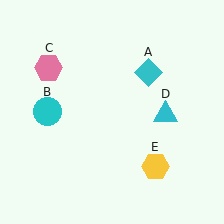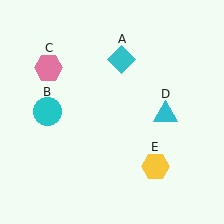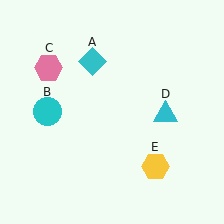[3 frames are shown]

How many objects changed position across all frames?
1 object changed position: cyan diamond (object A).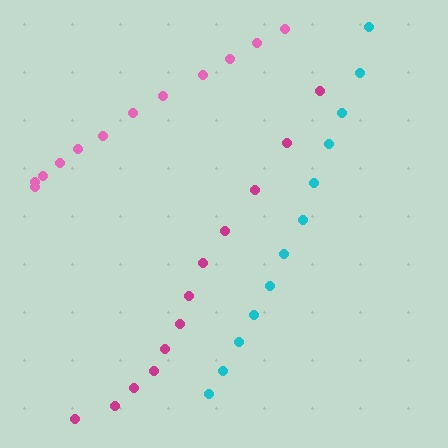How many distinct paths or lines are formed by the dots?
There are 3 distinct paths.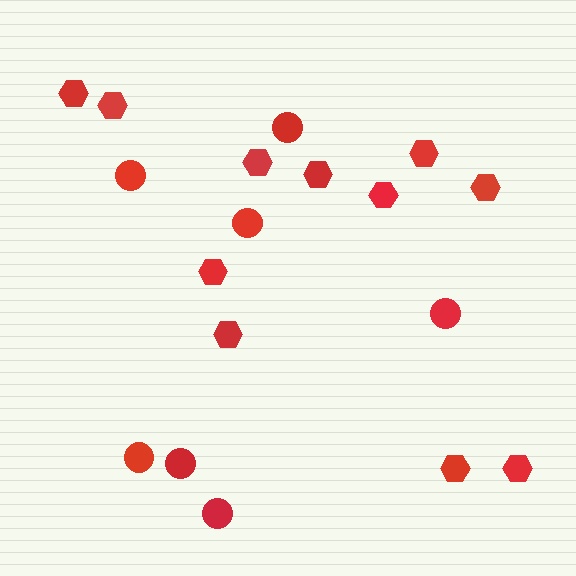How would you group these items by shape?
There are 2 groups: one group of circles (7) and one group of hexagons (11).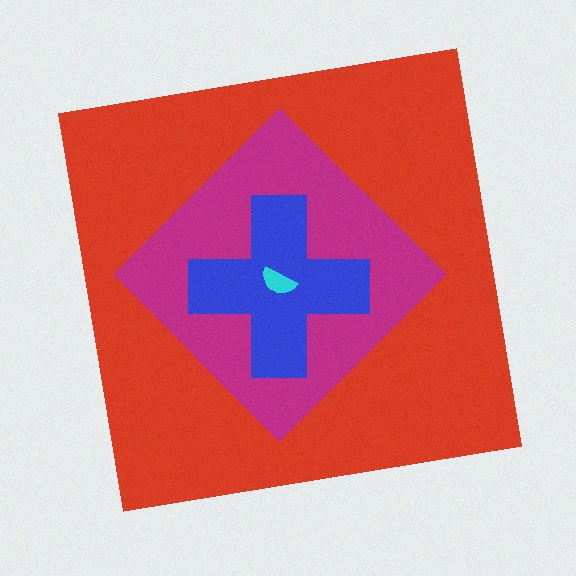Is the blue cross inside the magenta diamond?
Yes.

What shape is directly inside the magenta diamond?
The blue cross.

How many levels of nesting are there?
4.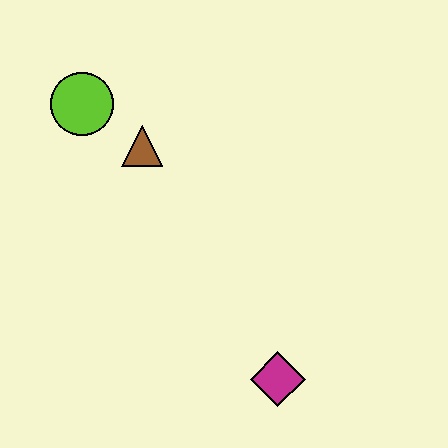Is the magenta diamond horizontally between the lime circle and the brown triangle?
No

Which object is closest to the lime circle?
The brown triangle is closest to the lime circle.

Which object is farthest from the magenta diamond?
The lime circle is farthest from the magenta diamond.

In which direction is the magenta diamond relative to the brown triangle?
The magenta diamond is below the brown triangle.